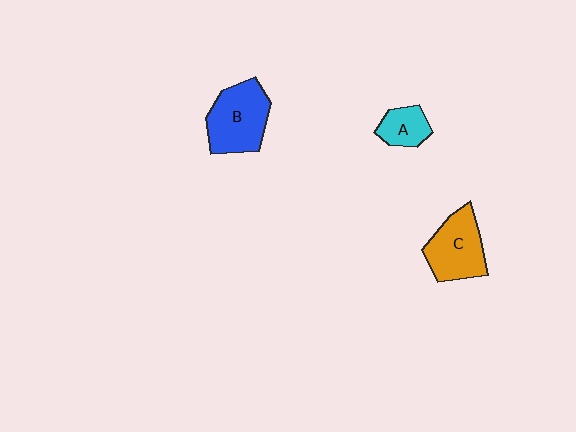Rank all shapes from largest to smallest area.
From largest to smallest: B (blue), C (orange), A (cyan).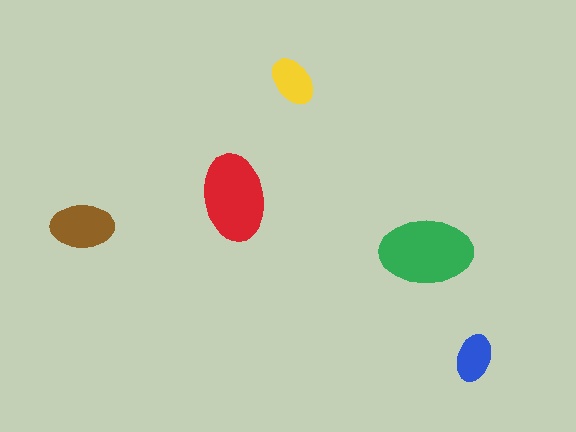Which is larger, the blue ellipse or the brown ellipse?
The brown one.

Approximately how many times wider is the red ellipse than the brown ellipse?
About 1.5 times wider.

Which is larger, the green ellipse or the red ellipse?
The green one.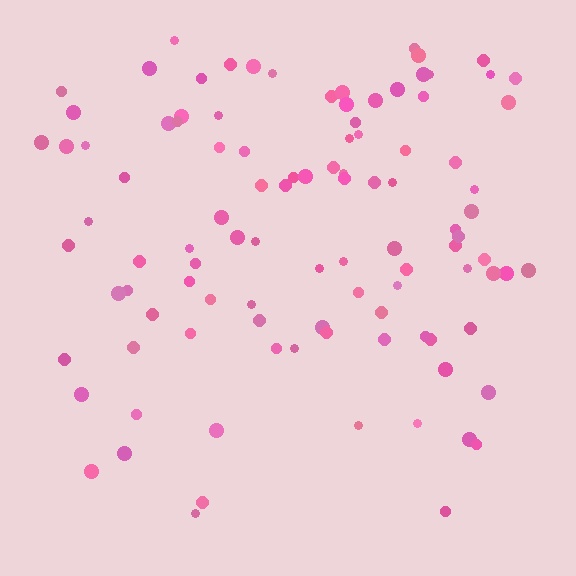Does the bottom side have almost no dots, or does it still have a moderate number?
Still a moderate number, just noticeably fewer than the top.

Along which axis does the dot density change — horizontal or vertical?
Vertical.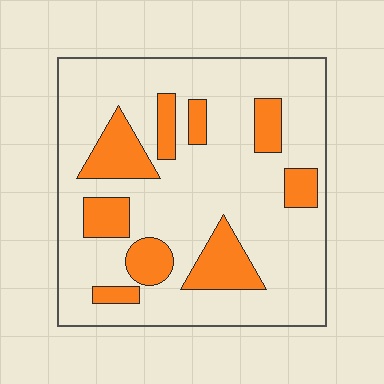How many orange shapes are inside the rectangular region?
9.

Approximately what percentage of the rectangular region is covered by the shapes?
Approximately 20%.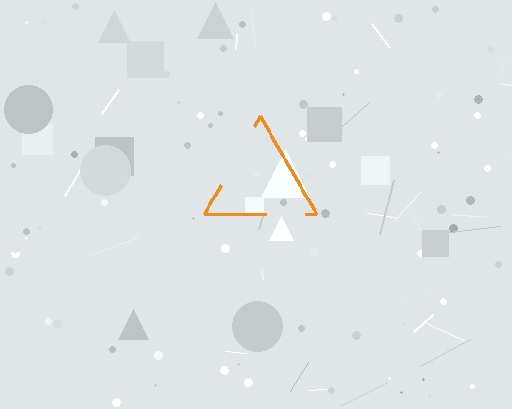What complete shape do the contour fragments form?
The contour fragments form a triangle.